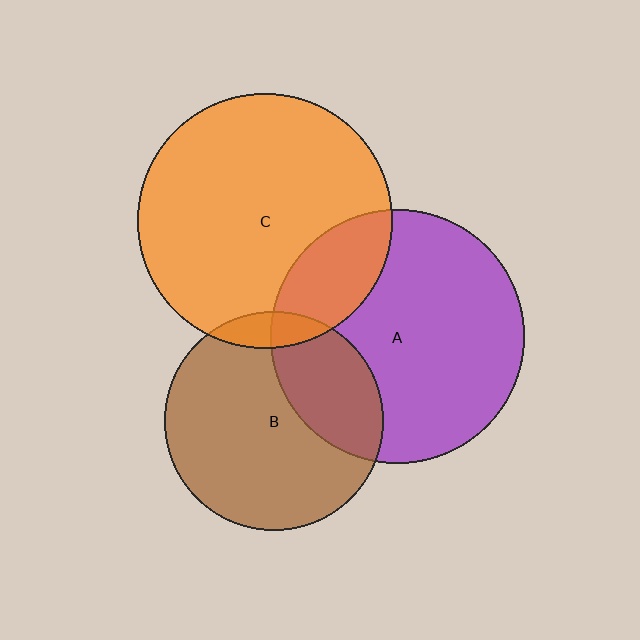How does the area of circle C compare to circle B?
Approximately 1.4 times.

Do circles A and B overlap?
Yes.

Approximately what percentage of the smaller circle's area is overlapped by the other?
Approximately 30%.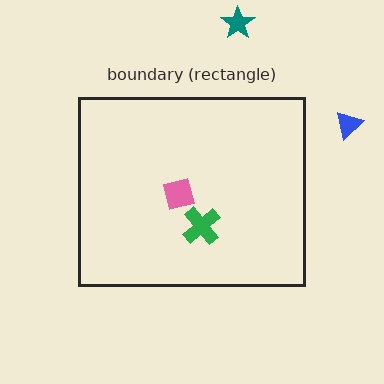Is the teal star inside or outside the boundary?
Outside.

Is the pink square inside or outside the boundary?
Inside.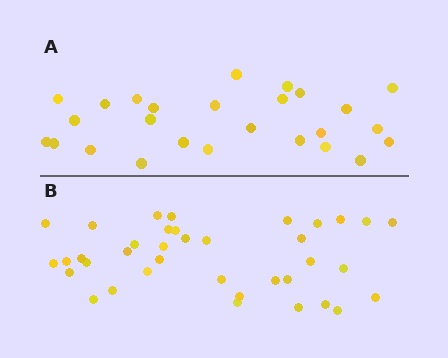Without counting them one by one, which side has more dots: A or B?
Region B (the bottom region) has more dots.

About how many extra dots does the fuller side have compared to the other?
Region B has roughly 12 or so more dots than region A.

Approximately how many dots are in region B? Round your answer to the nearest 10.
About 40 dots. (The exact count is 37, which rounds to 40.)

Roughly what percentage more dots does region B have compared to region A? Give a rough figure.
About 40% more.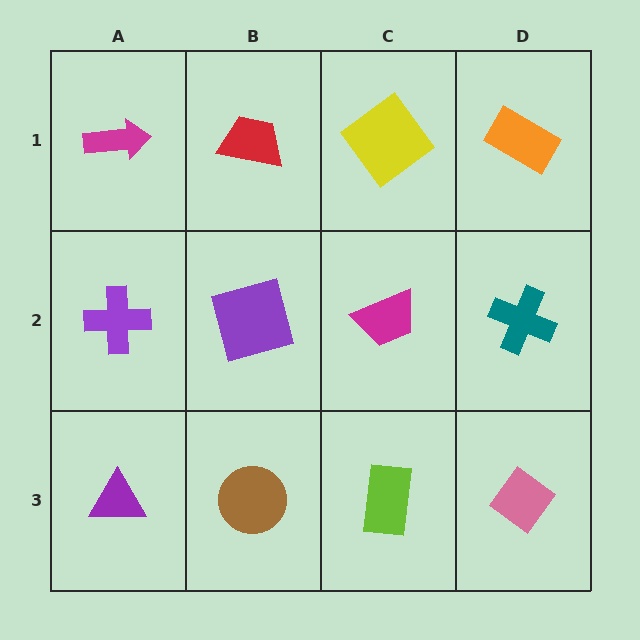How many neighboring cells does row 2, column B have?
4.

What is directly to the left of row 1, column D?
A yellow diamond.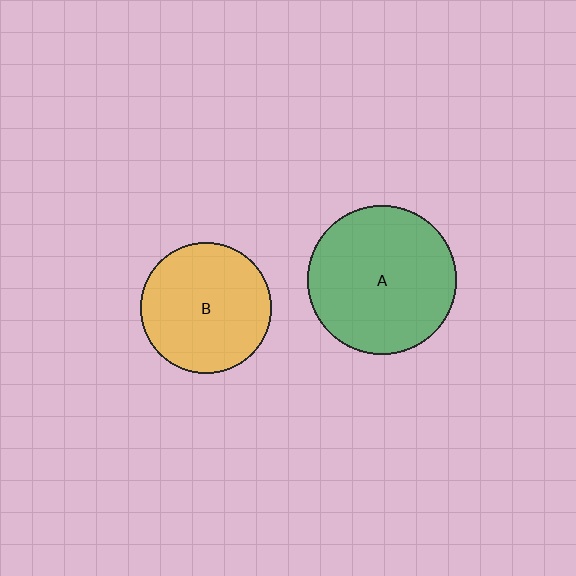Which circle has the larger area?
Circle A (green).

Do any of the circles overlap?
No, none of the circles overlap.